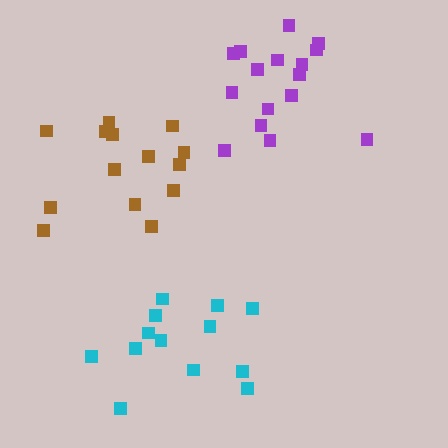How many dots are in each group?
Group 1: 14 dots, Group 2: 13 dots, Group 3: 17 dots (44 total).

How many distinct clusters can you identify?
There are 3 distinct clusters.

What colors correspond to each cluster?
The clusters are colored: brown, cyan, purple.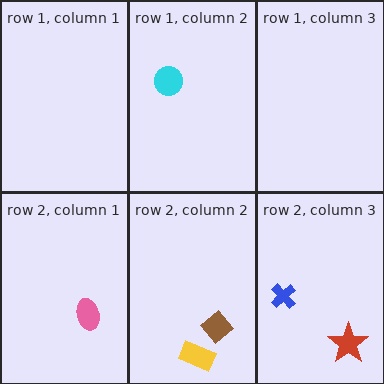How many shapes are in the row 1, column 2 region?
1.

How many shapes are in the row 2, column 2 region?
2.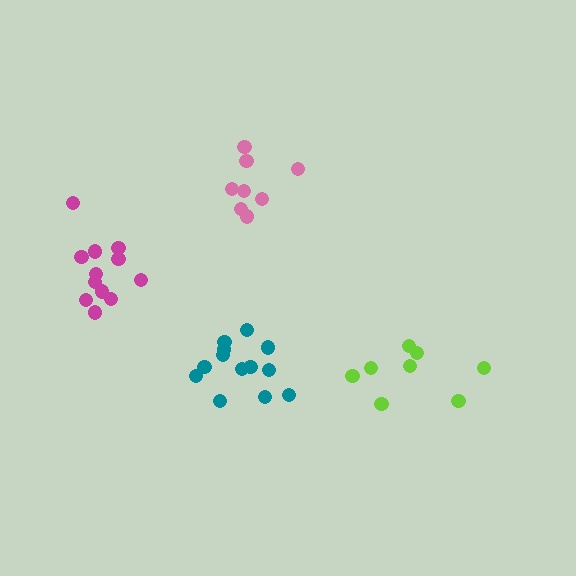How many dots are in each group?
Group 1: 8 dots, Group 2: 12 dots, Group 3: 8 dots, Group 4: 13 dots (41 total).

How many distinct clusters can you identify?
There are 4 distinct clusters.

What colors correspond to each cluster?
The clusters are colored: pink, magenta, lime, teal.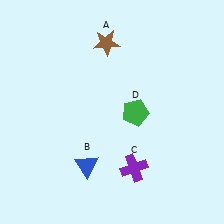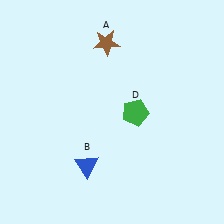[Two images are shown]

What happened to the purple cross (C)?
The purple cross (C) was removed in Image 2. It was in the bottom-right area of Image 1.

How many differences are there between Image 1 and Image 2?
There is 1 difference between the two images.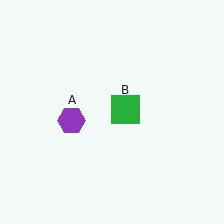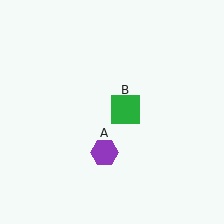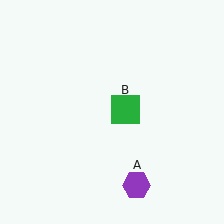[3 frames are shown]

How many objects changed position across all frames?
1 object changed position: purple hexagon (object A).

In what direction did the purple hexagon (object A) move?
The purple hexagon (object A) moved down and to the right.